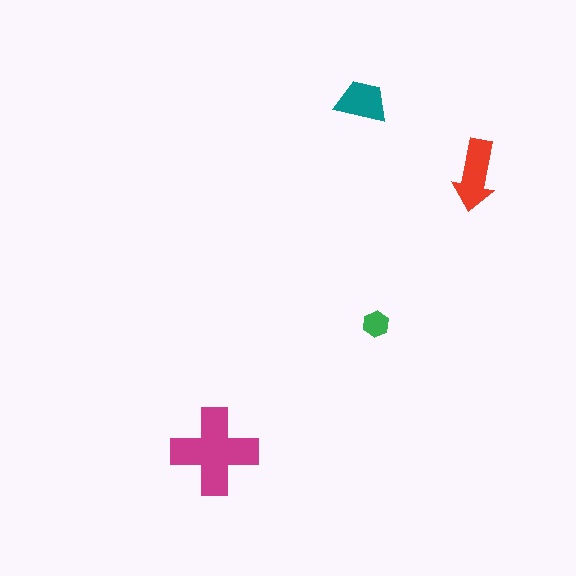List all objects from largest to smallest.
The magenta cross, the red arrow, the teal trapezoid, the green hexagon.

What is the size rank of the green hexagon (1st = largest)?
4th.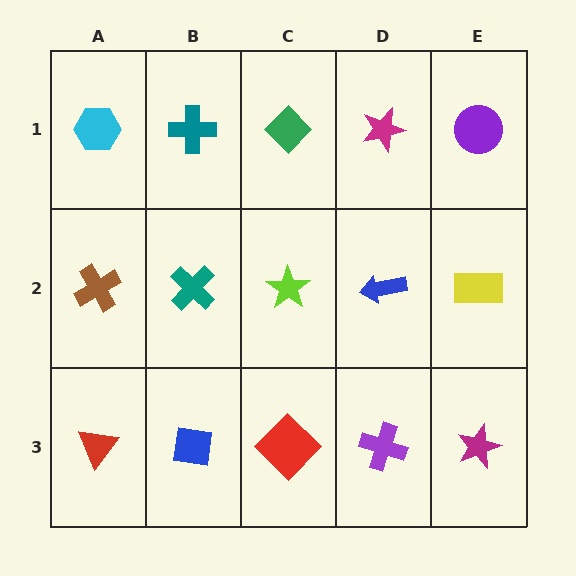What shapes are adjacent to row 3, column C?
A lime star (row 2, column C), a blue square (row 3, column B), a purple cross (row 3, column D).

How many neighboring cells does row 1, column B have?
3.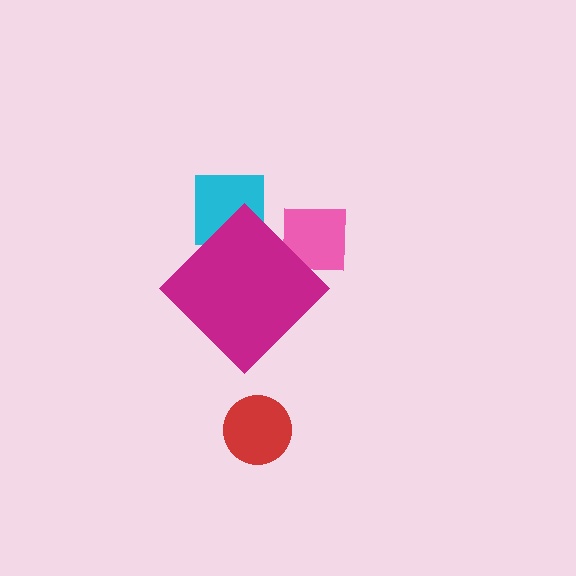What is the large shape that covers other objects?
A magenta diamond.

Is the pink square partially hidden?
Yes, the pink square is partially hidden behind the magenta diamond.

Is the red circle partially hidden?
No, the red circle is fully visible.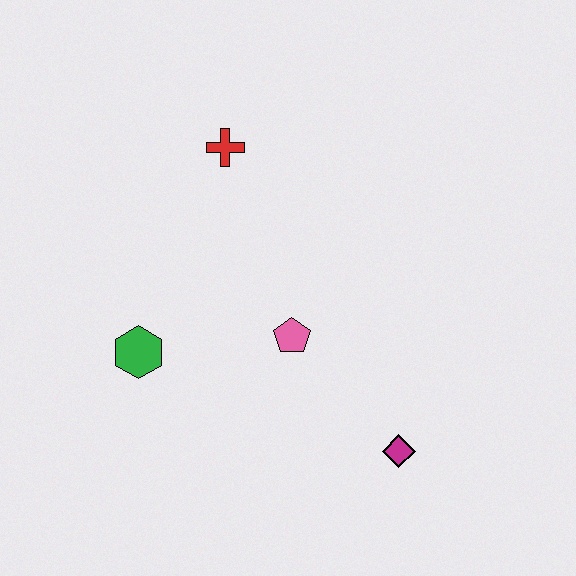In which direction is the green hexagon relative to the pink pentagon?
The green hexagon is to the left of the pink pentagon.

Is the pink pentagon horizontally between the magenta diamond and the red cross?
Yes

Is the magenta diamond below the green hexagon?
Yes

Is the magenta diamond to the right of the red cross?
Yes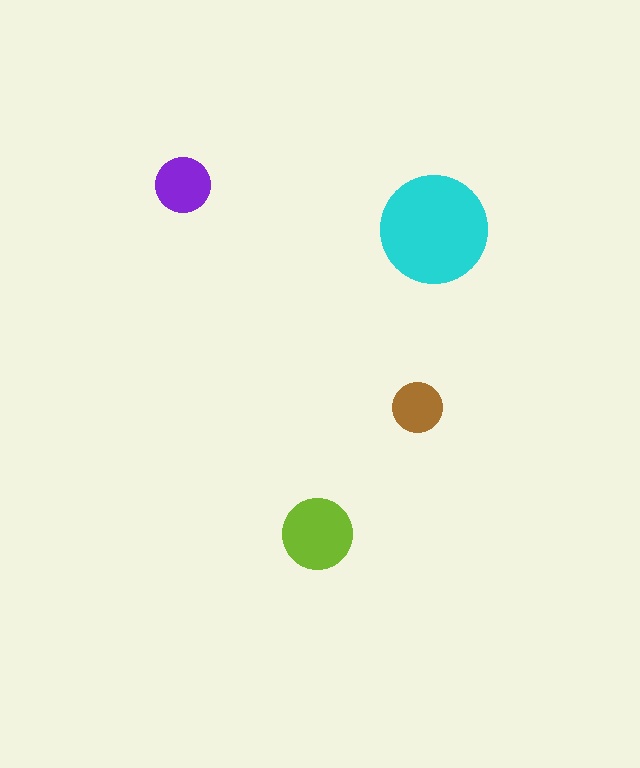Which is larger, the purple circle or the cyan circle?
The cyan one.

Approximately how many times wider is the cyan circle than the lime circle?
About 1.5 times wider.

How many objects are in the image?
There are 4 objects in the image.